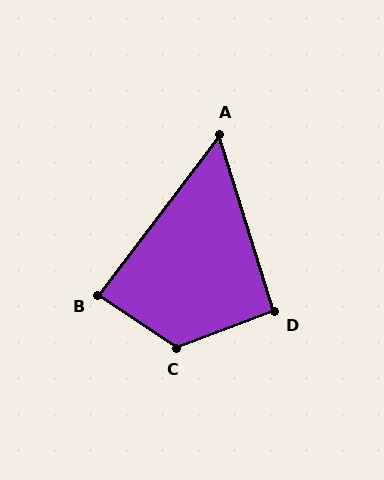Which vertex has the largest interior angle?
C, at approximately 126 degrees.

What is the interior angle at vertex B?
Approximately 87 degrees (approximately right).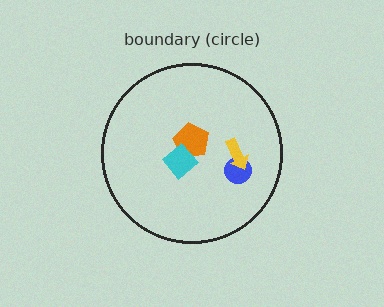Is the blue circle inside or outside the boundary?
Inside.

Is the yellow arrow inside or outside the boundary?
Inside.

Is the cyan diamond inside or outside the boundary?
Inside.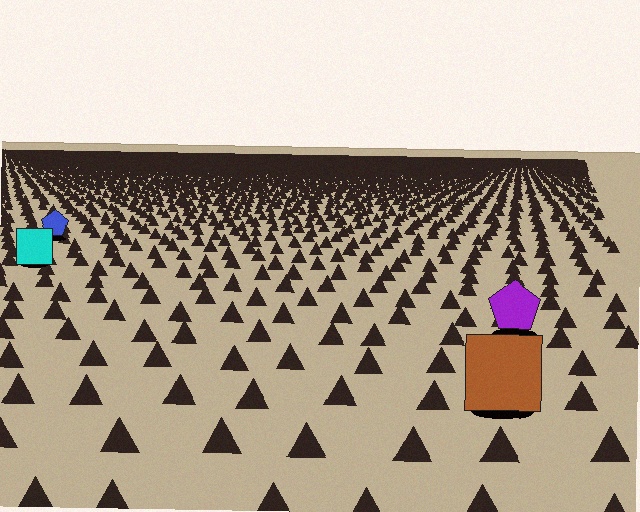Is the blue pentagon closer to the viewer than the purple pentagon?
No. The purple pentagon is closer — you can tell from the texture gradient: the ground texture is coarser near it.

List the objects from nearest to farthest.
From nearest to farthest: the brown square, the purple pentagon, the cyan square, the blue pentagon.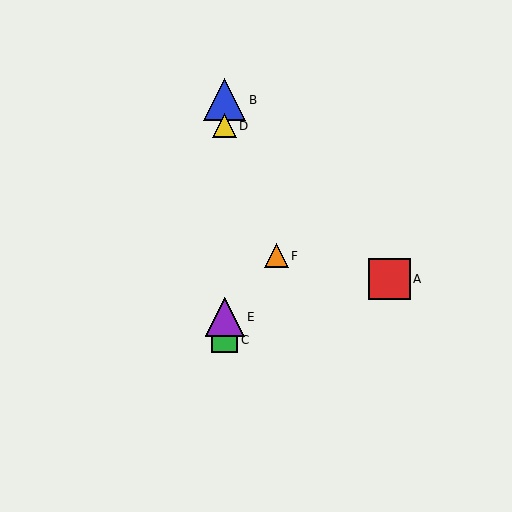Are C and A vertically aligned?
No, C is at x≈225 and A is at x≈390.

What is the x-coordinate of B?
Object B is at x≈225.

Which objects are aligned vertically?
Objects B, C, D, E are aligned vertically.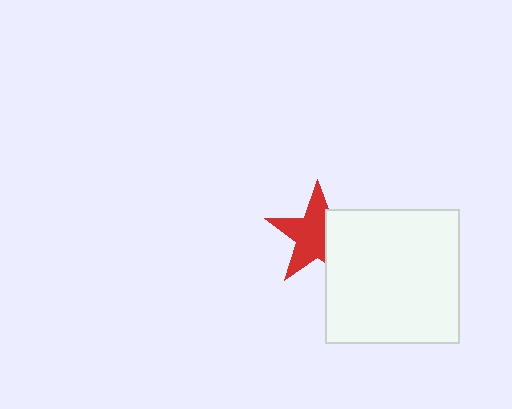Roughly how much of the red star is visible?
About half of it is visible (roughly 64%).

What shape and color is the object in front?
The object in front is a white square.